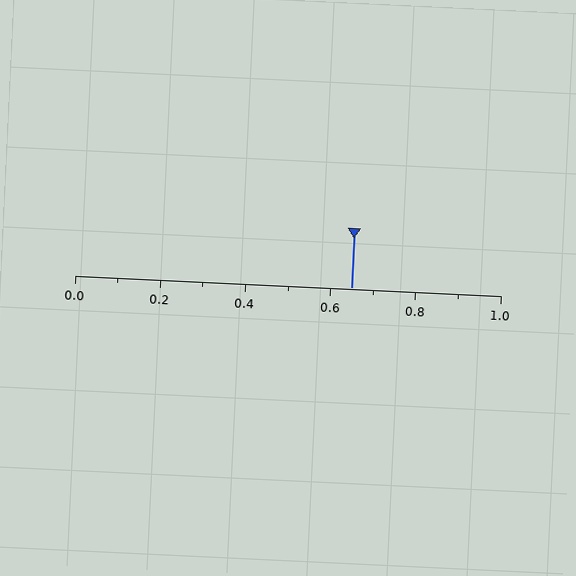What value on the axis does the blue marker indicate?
The marker indicates approximately 0.65.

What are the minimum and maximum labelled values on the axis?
The axis runs from 0.0 to 1.0.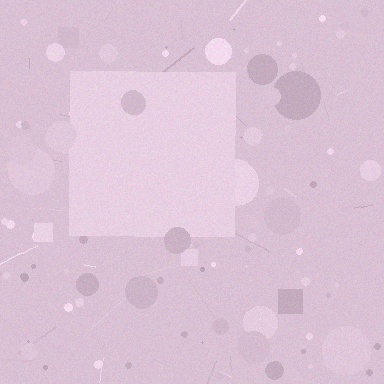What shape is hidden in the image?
A square is hidden in the image.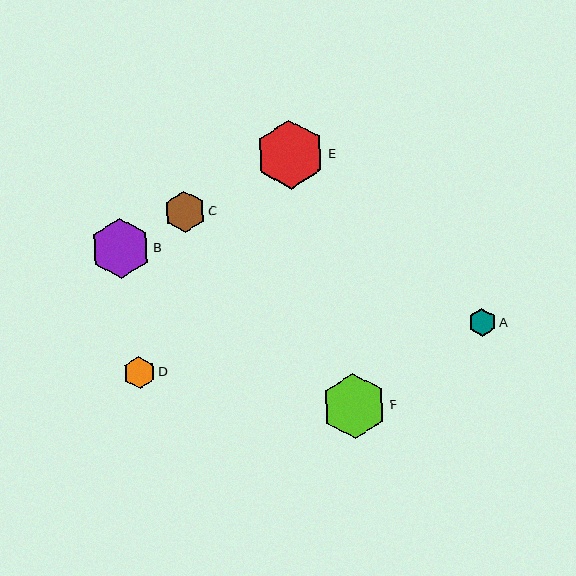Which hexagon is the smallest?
Hexagon A is the smallest with a size of approximately 28 pixels.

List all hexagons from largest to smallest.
From largest to smallest: E, F, B, C, D, A.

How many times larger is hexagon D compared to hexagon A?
Hexagon D is approximately 1.2 times the size of hexagon A.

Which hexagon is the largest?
Hexagon E is the largest with a size of approximately 69 pixels.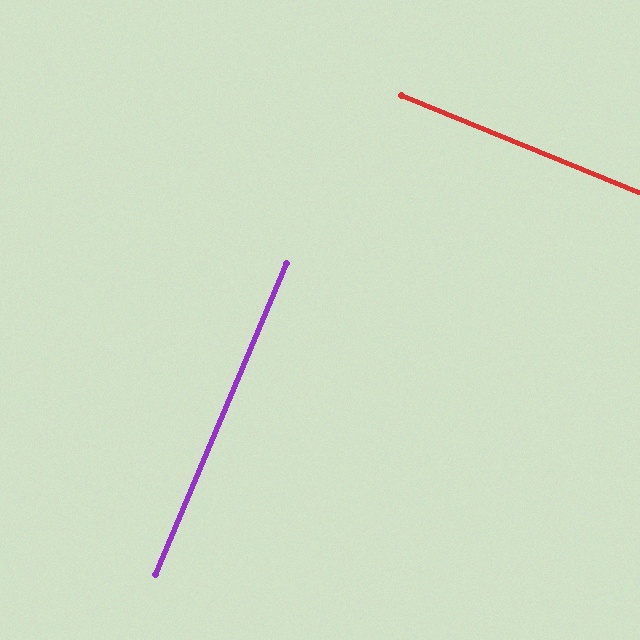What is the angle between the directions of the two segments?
Approximately 89 degrees.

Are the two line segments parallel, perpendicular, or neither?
Perpendicular — they meet at approximately 89°.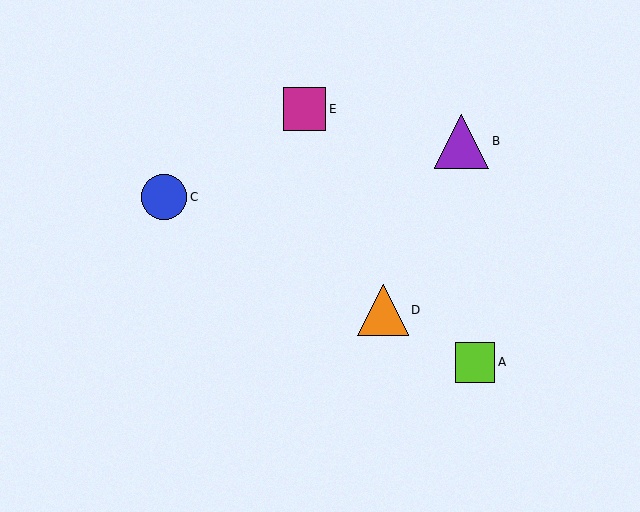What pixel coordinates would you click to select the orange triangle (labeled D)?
Click at (383, 310) to select the orange triangle D.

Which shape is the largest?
The purple triangle (labeled B) is the largest.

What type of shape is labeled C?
Shape C is a blue circle.